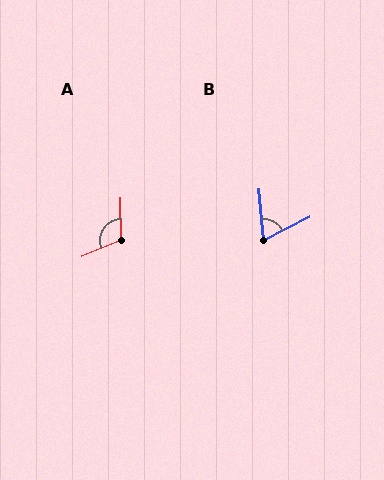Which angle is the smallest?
B, at approximately 68 degrees.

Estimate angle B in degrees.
Approximately 68 degrees.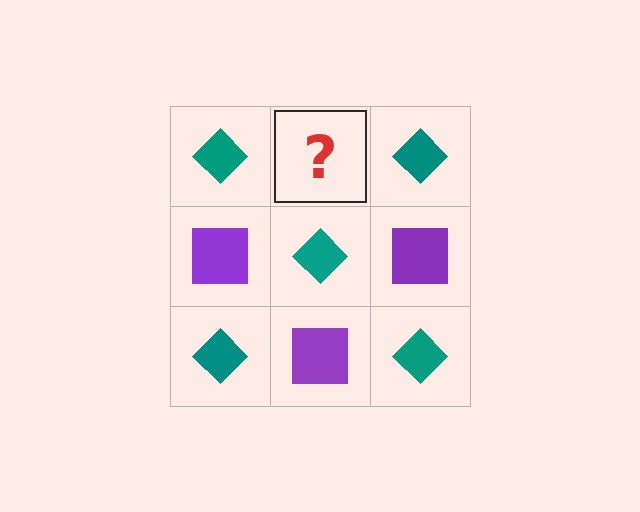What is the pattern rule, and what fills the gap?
The rule is that it alternates teal diamond and purple square in a checkerboard pattern. The gap should be filled with a purple square.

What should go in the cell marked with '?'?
The missing cell should contain a purple square.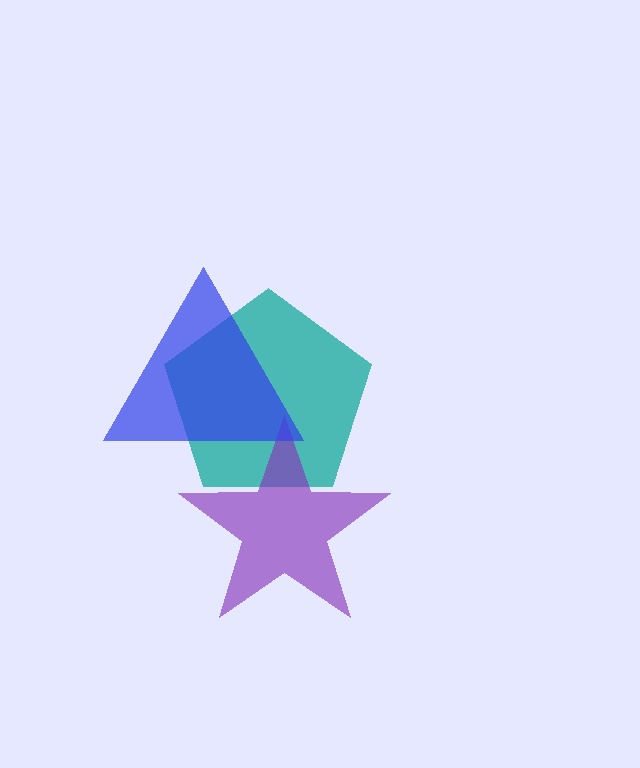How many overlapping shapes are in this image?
There are 3 overlapping shapes in the image.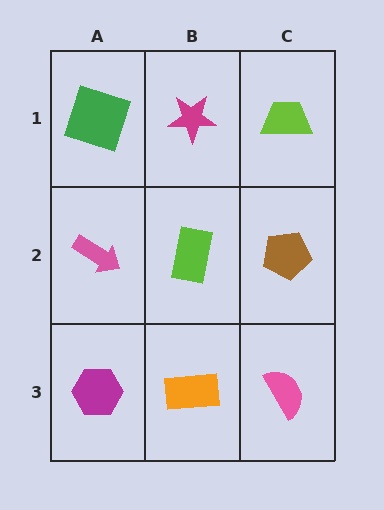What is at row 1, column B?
A magenta star.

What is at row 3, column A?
A magenta hexagon.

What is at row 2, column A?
A pink arrow.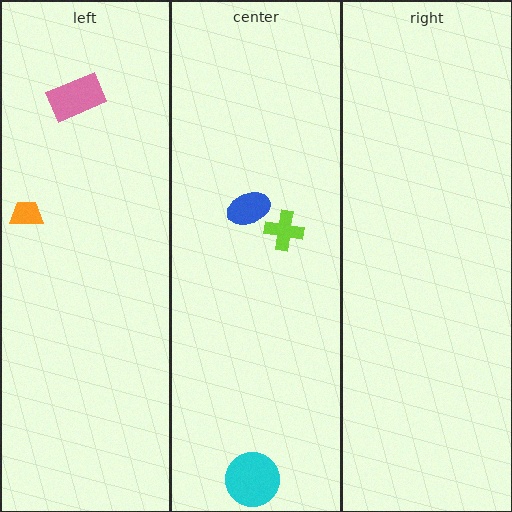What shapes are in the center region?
The blue ellipse, the lime cross, the cyan circle.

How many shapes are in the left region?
2.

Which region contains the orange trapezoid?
The left region.